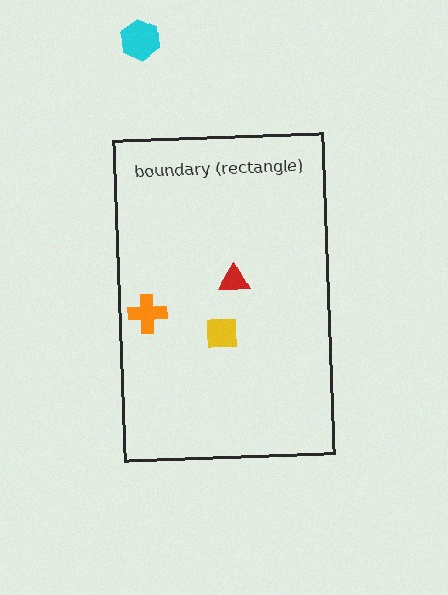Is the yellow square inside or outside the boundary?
Inside.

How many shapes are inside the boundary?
3 inside, 1 outside.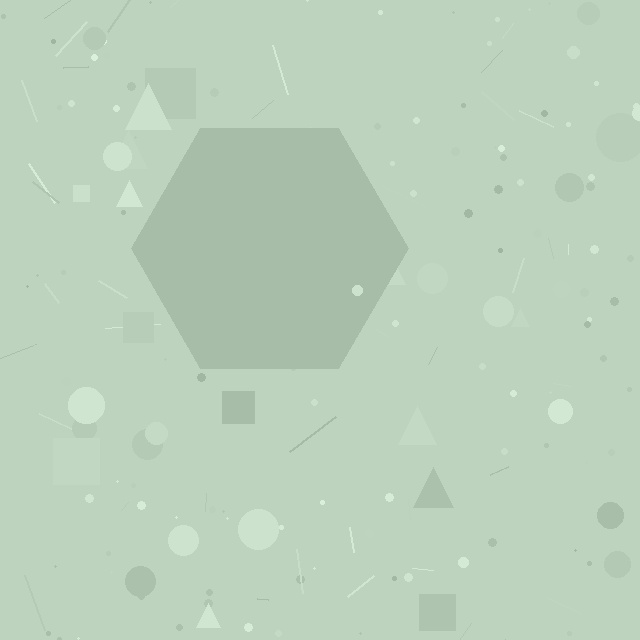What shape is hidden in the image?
A hexagon is hidden in the image.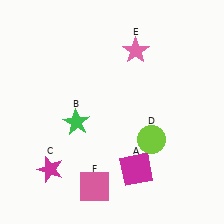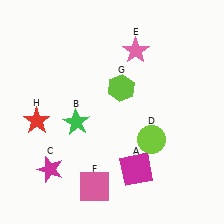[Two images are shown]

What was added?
A lime hexagon (G), a red star (H) were added in Image 2.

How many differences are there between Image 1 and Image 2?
There are 2 differences between the two images.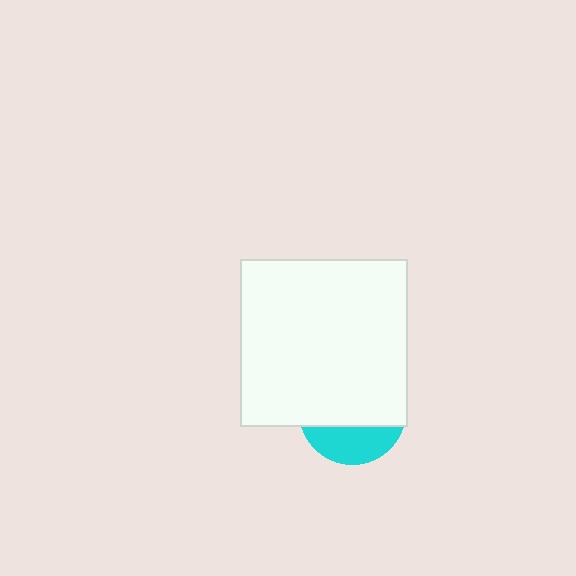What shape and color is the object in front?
The object in front is a white square.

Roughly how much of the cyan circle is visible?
A small part of it is visible (roughly 31%).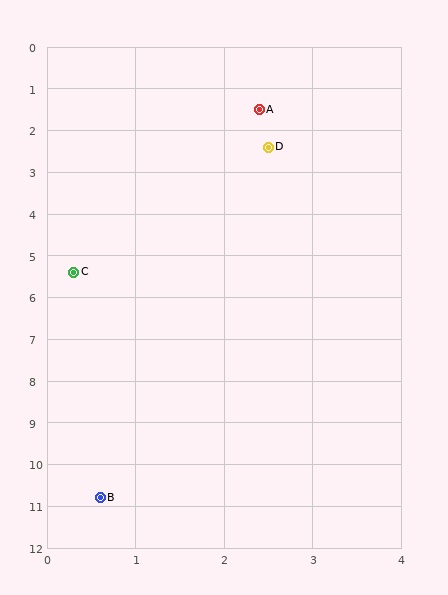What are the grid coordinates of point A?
Point A is at approximately (2.4, 1.5).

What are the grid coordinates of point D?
Point D is at approximately (2.5, 2.4).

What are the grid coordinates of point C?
Point C is at approximately (0.3, 5.4).